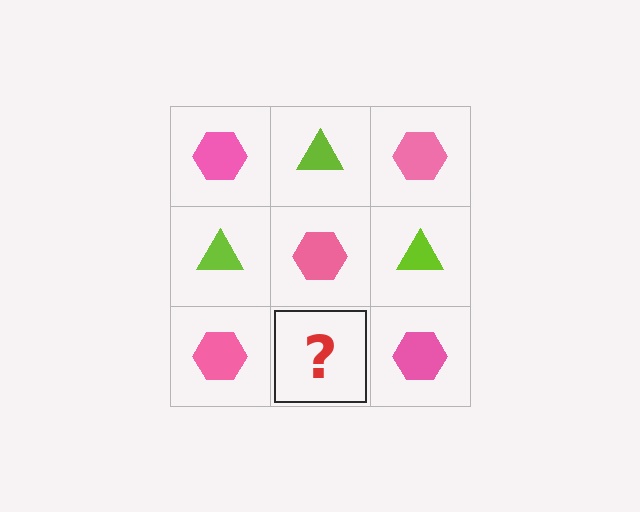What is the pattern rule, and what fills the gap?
The rule is that it alternates pink hexagon and lime triangle in a checkerboard pattern. The gap should be filled with a lime triangle.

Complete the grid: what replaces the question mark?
The question mark should be replaced with a lime triangle.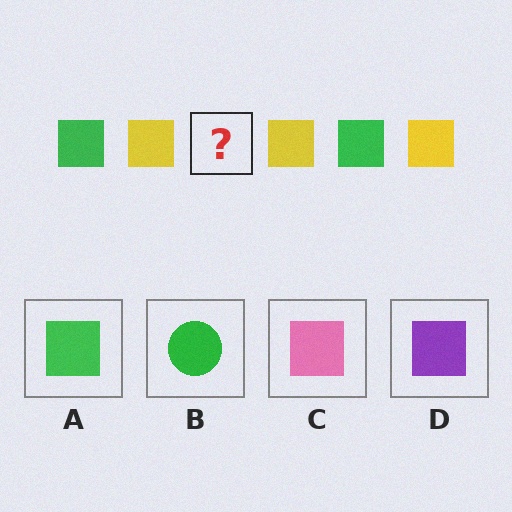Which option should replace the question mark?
Option A.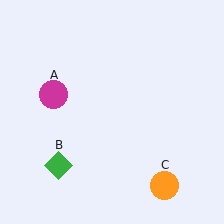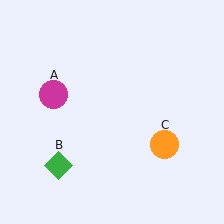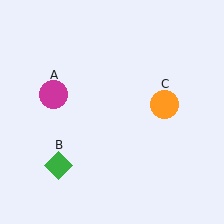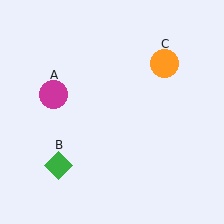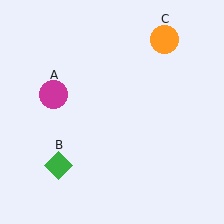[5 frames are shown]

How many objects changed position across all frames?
1 object changed position: orange circle (object C).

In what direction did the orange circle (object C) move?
The orange circle (object C) moved up.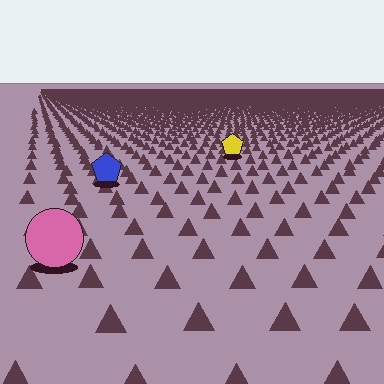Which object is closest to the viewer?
The pink circle is closest. The texture marks near it are larger and more spread out.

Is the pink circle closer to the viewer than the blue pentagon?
Yes. The pink circle is closer — you can tell from the texture gradient: the ground texture is coarser near it.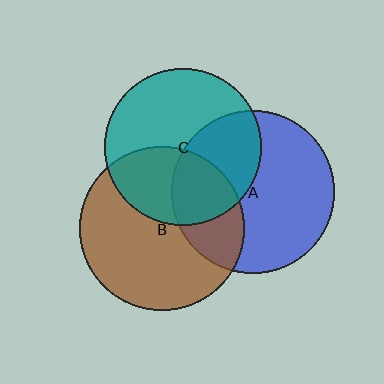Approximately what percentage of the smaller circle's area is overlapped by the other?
Approximately 30%.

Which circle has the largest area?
Circle B (brown).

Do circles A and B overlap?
Yes.